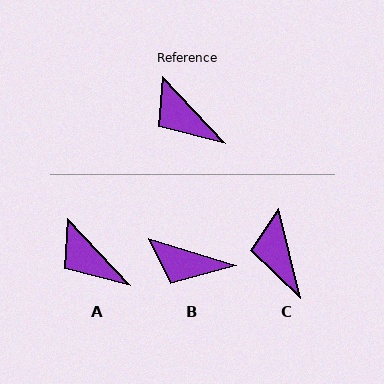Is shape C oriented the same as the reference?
No, it is off by about 29 degrees.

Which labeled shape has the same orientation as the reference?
A.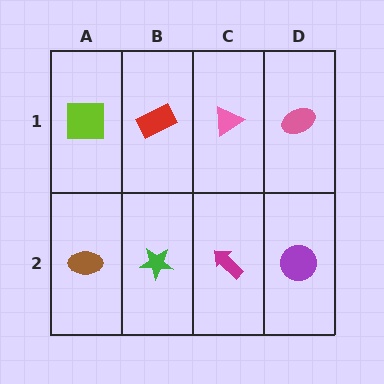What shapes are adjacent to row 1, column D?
A purple circle (row 2, column D), a pink triangle (row 1, column C).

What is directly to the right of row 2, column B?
A magenta arrow.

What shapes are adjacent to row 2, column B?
A red rectangle (row 1, column B), a brown ellipse (row 2, column A), a magenta arrow (row 2, column C).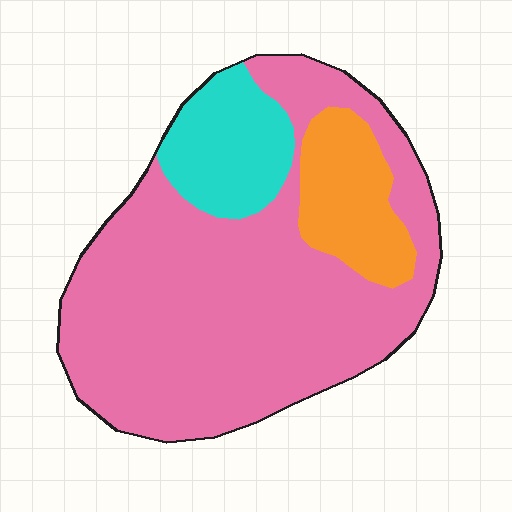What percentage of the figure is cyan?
Cyan takes up about one eighth (1/8) of the figure.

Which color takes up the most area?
Pink, at roughly 70%.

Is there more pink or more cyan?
Pink.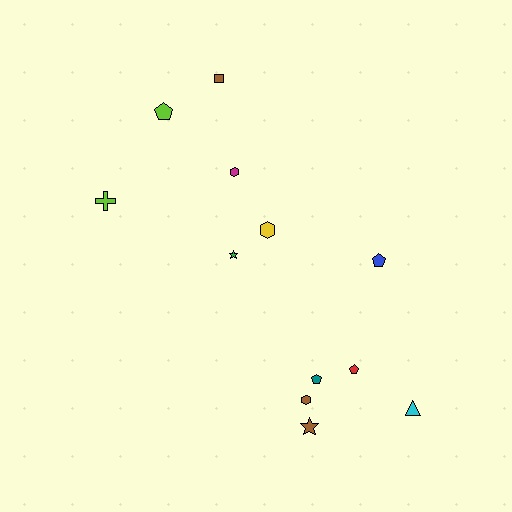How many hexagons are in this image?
There are 3 hexagons.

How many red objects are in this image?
There is 1 red object.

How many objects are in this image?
There are 12 objects.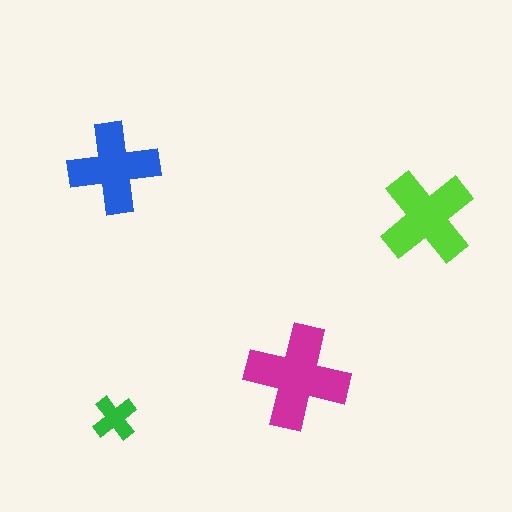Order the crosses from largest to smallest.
the magenta one, the lime one, the blue one, the green one.